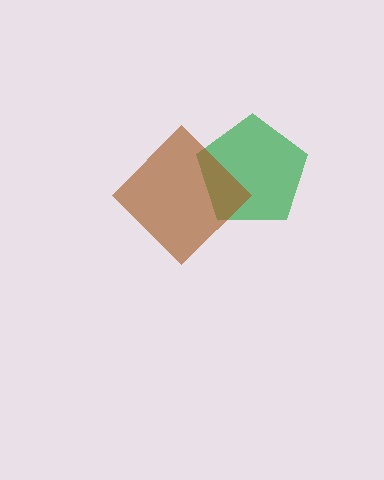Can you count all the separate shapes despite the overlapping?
Yes, there are 2 separate shapes.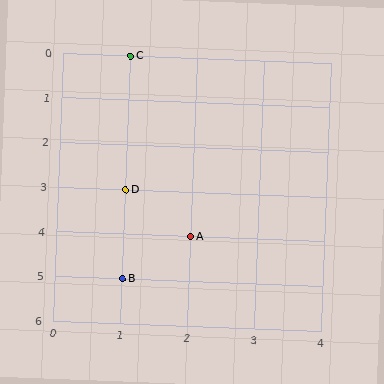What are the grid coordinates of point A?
Point A is at grid coordinates (2, 4).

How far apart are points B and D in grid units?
Points B and D are 2 rows apart.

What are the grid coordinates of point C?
Point C is at grid coordinates (1, 0).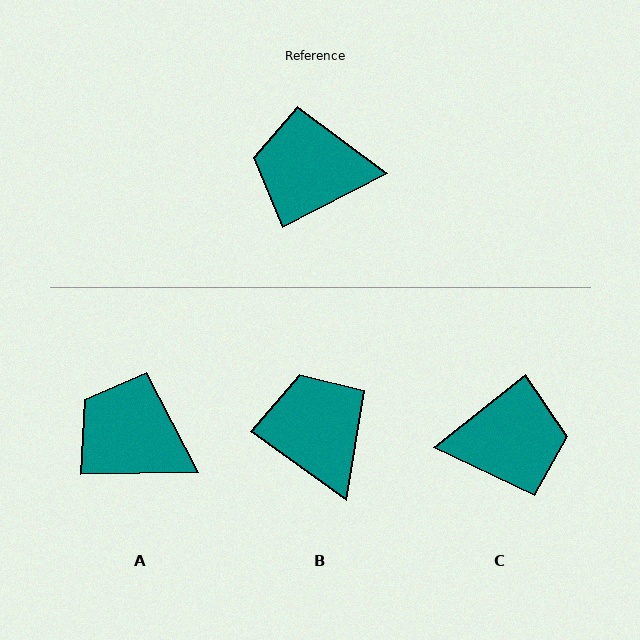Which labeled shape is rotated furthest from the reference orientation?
C, about 169 degrees away.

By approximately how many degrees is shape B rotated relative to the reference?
Approximately 63 degrees clockwise.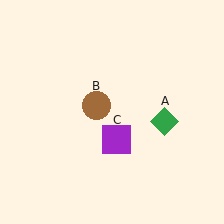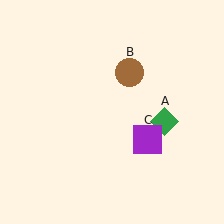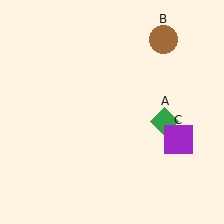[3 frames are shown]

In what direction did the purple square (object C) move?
The purple square (object C) moved right.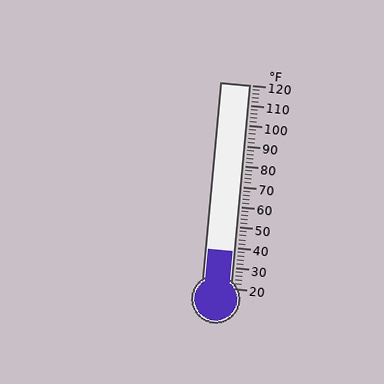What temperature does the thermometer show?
The thermometer shows approximately 38°F.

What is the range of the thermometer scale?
The thermometer scale ranges from 20°F to 120°F.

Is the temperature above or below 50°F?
The temperature is below 50°F.